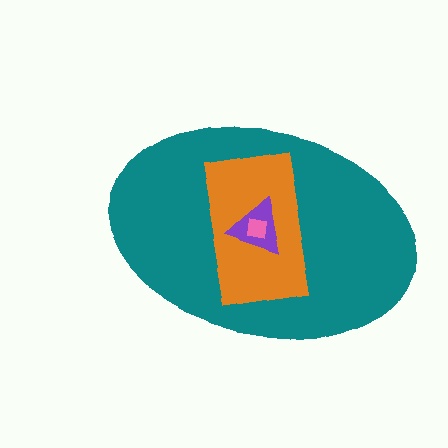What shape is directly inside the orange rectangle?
The purple triangle.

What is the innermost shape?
The pink square.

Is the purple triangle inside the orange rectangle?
Yes.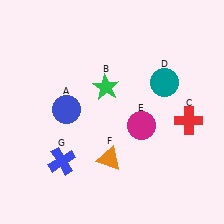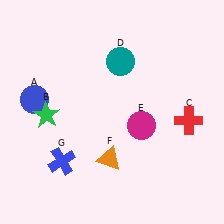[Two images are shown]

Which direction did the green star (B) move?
The green star (B) moved left.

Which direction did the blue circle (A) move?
The blue circle (A) moved left.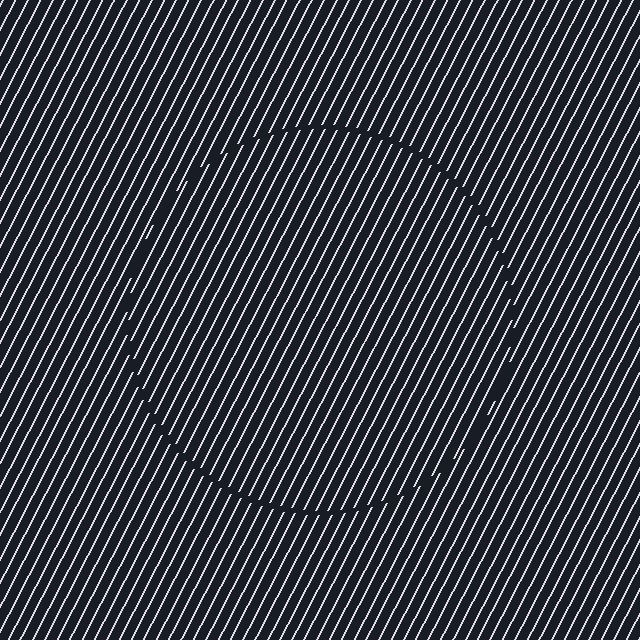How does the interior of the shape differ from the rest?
The interior of the shape contains the same grating, shifted by half a period — the contour is defined by the phase discontinuity where line-ends from the inner and outer gratings abut.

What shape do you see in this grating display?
An illusory circle. The interior of the shape contains the same grating, shifted by half a period — the contour is defined by the phase discontinuity where line-ends from the inner and outer gratings abut.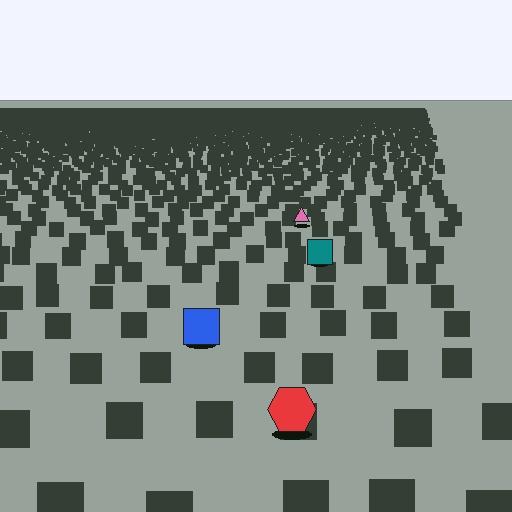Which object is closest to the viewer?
The red hexagon is closest. The texture marks near it are larger and more spread out.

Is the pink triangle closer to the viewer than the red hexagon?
No. The red hexagon is closer — you can tell from the texture gradient: the ground texture is coarser near it.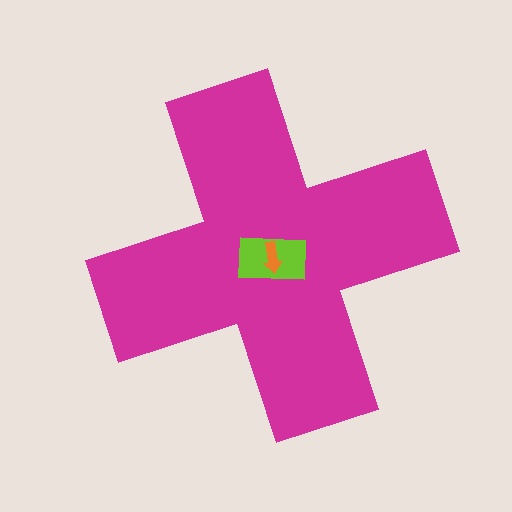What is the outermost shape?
The magenta cross.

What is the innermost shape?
The orange arrow.